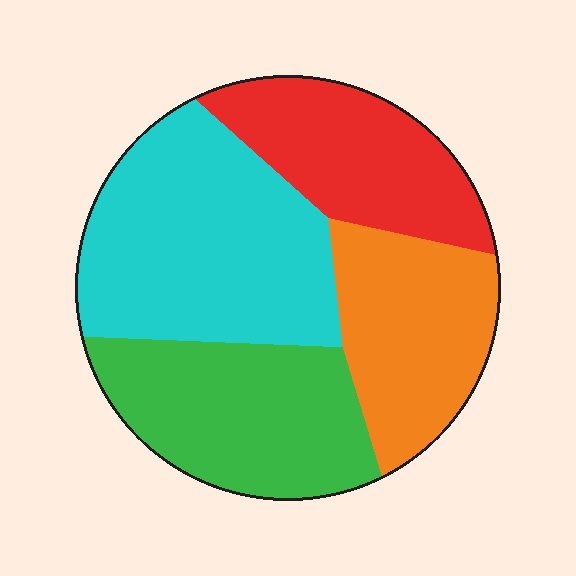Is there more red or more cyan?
Cyan.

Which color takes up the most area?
Cyan, at roughly 35%.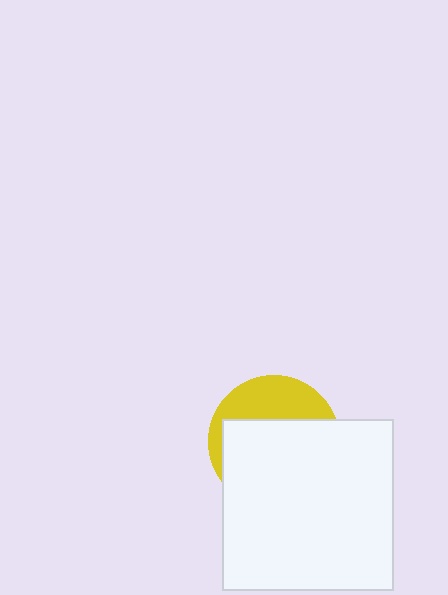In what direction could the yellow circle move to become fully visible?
The yellow circle could move up. That would shift it out from behind the white square entirely.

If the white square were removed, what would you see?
You would see the complete yellow circle.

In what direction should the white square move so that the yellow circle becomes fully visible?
The white square should move down. That is the shortest direction to clear the overlap and leave the yellow circle fully visible.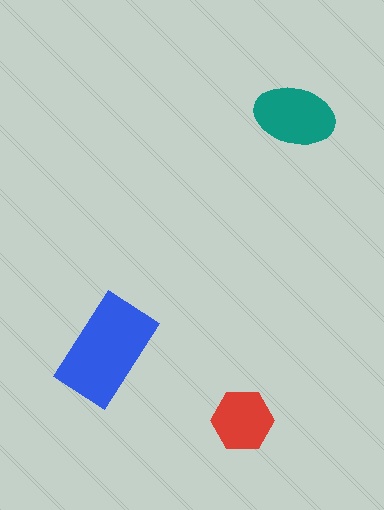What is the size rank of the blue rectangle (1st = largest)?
1st.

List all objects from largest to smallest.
The blue rectangle, the teal ellipse, the red hexagon.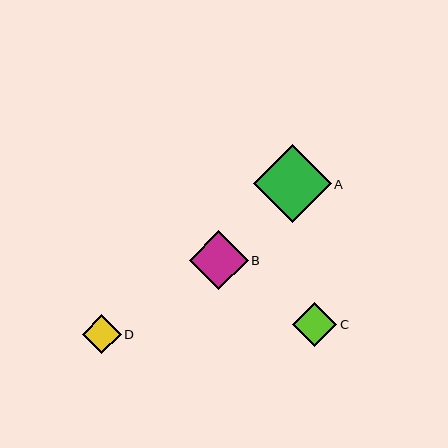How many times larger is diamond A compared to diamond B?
Diamond A is approximately 1.3 times the size of diamond B.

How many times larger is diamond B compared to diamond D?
Diamond B is approximately 1.5 times the size of diamond D.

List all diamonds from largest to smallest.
From largest to smallest: A, B, C, D.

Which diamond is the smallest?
Diamond D is the smallest with a size of approximately 39 pixels.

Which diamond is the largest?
Diamond A is the largest with a size of approximately 77 pixels.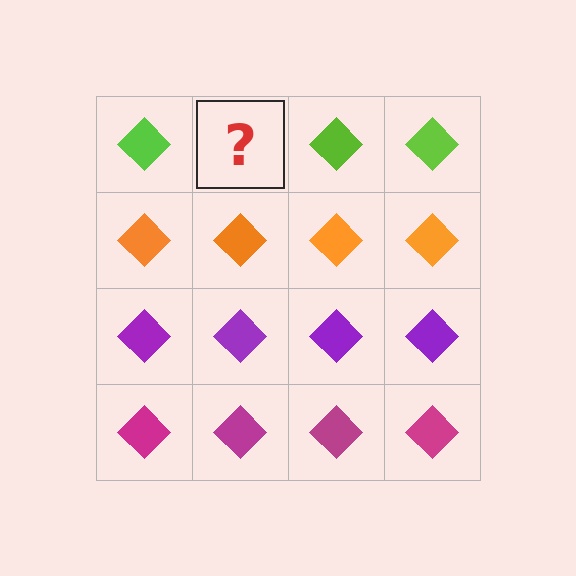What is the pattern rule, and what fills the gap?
The rule is that each row has a consistent color. The gap should be filled with a lime diamond.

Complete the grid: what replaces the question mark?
The question mark should be replaced with a lime diamond.